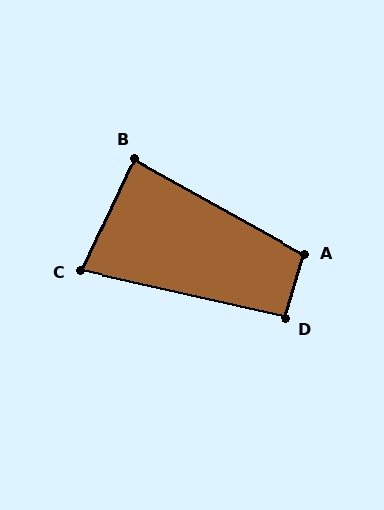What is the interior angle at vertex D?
Approximately 94 degrees (approximately right).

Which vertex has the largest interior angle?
A, at approximately 103 degrees.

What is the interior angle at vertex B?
Approximately 86 degrees (approximately right).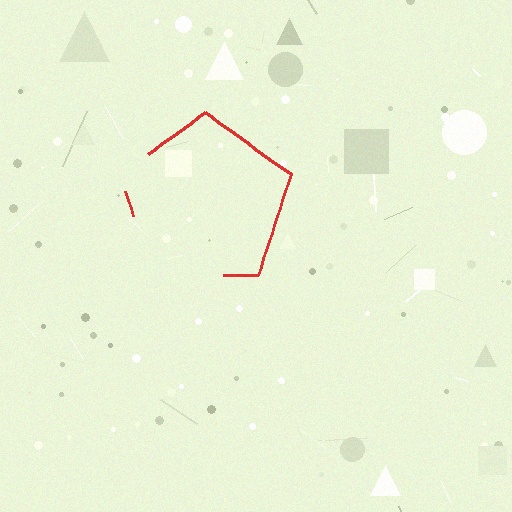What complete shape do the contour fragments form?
The contour fragments form a pentagon.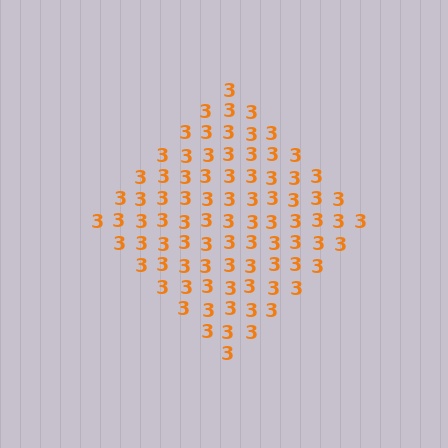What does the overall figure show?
The overall figure shows a diamond.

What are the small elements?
The small elements are digit 3's.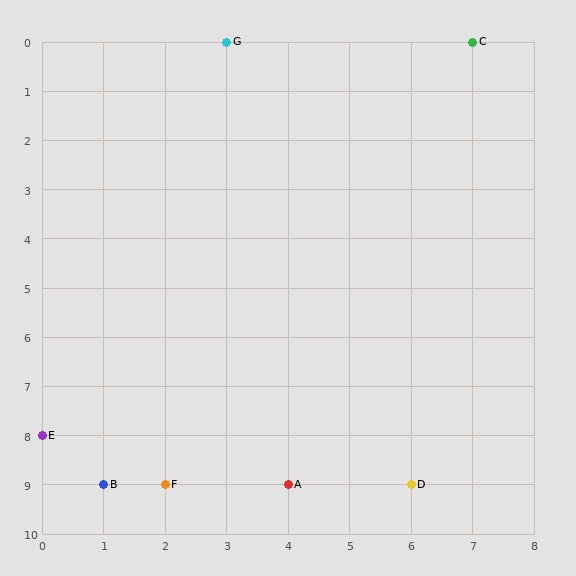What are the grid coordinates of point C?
Point C is at grid coordinates (7, 0).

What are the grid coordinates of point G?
Point G is at grid coordinates (3, 0).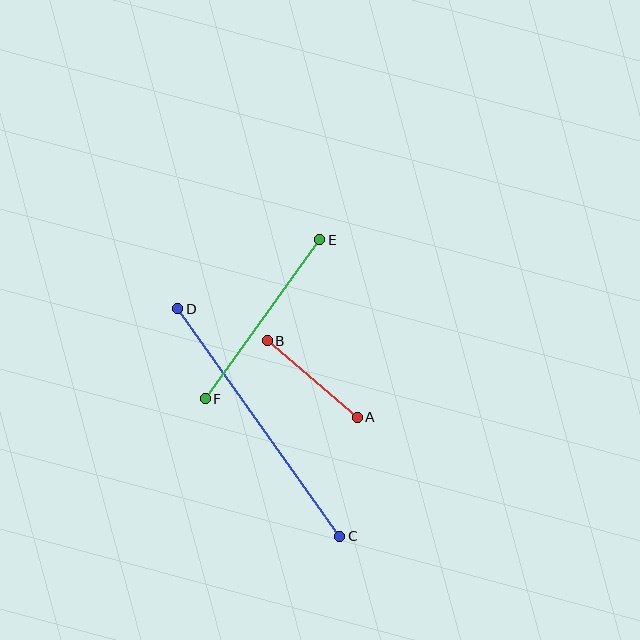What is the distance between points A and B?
The distance is approximately 118 pixels.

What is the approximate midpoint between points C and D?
The midpoint is at approximately (259, 422) pixels.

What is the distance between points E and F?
The distance is approximately 196 pixels.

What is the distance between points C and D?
The distance is approximately 279 pixels.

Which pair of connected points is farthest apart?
Points C and D are farthest apart.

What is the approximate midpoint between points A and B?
The midpoint is at approximately (312, 379) pixels.